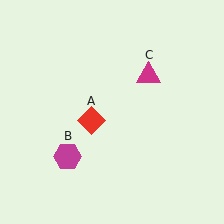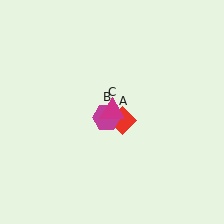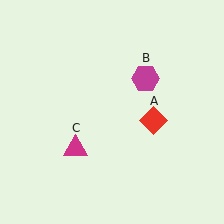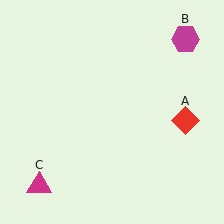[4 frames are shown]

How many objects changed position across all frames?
3 objects changed position: red diamond (object A), magenta hexagon (object B), magenta triangle (object C).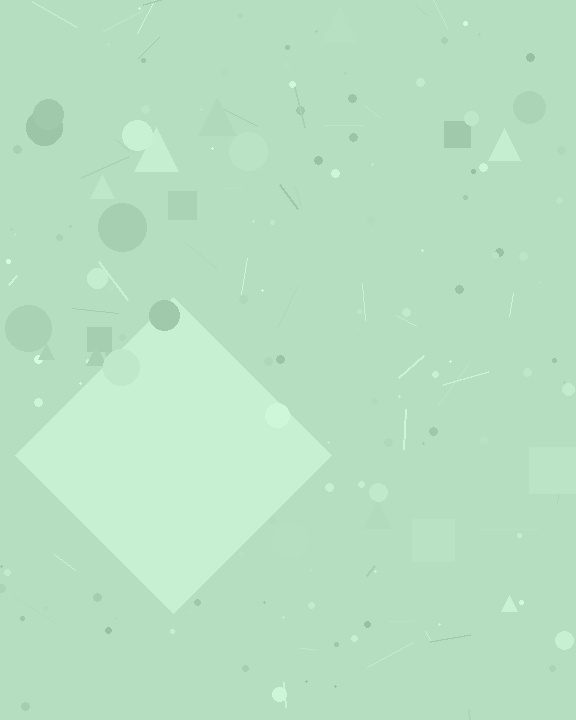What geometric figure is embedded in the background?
A diamond is embedded in the background.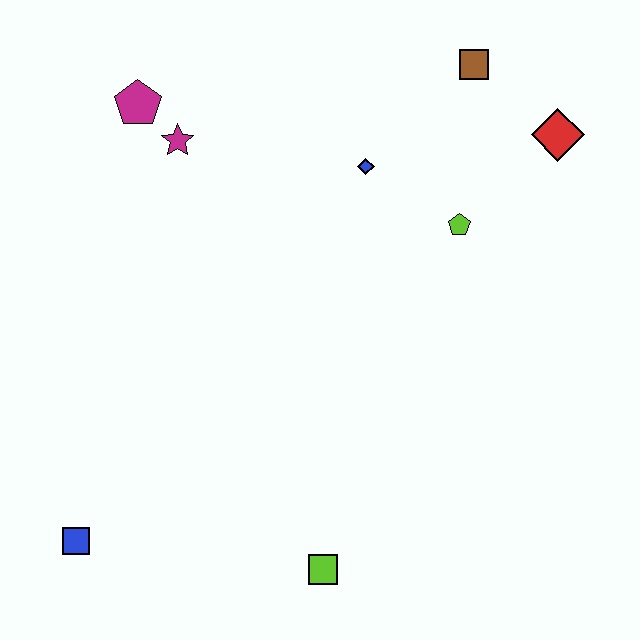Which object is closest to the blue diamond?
The lime pentagon is closest to the blue diamond.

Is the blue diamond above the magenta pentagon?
No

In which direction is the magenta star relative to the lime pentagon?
The magenta star is to the left of the lime pentagon.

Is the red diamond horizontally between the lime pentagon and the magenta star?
No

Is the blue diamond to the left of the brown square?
Yes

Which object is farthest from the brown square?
The blue square is farthest from the brown square.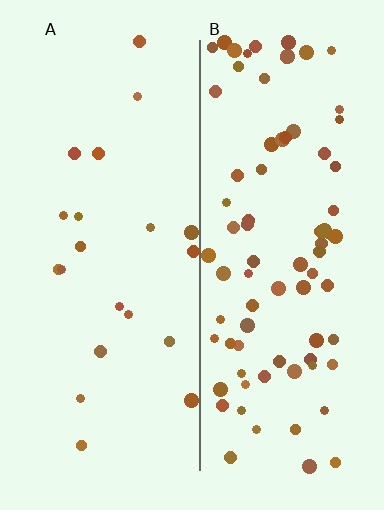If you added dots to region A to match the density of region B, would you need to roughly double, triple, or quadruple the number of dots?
Approximately quadruple.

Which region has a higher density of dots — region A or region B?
B (the right).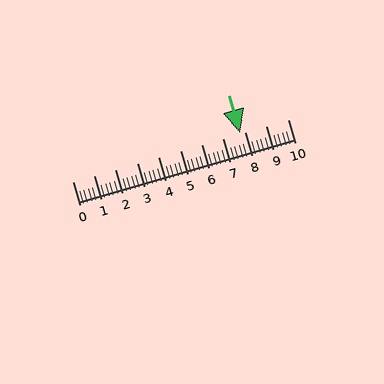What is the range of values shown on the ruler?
The ruler shows values from 0 to 10.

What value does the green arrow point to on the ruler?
The green arrow points to approximately 7.8.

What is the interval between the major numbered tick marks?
The major tick marks are spaced 1 units apart.